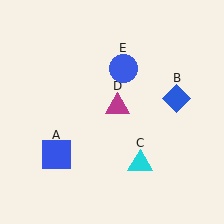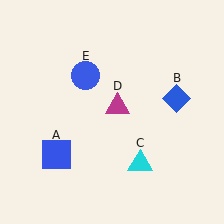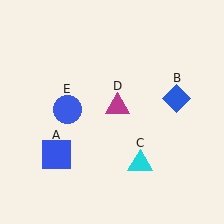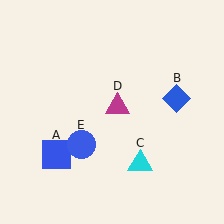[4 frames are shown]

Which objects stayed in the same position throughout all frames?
Blue square (object A) and blue diamond (object B) and cyan triangle (object C) and magenta triangle (object D) remained stationary.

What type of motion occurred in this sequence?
The blue circle (object E) rotated counterclockwise around the center of the scene.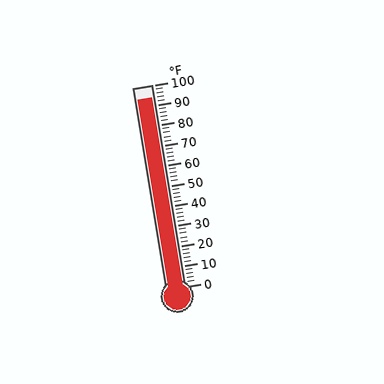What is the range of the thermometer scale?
The thermometer scale ranges from 0°F to 100°F.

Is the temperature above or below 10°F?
The temperature is above 10°F.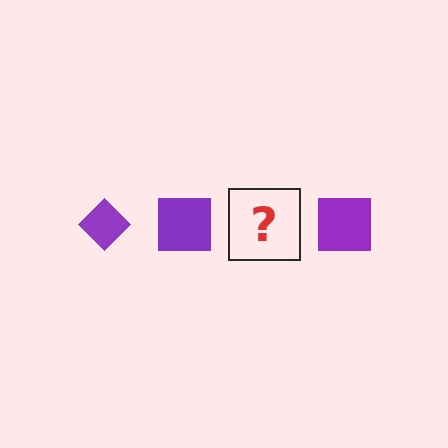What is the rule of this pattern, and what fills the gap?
The rule is that the pattern cycles through diamond, square shapes in purple. The gap should be filled with a purple diamond.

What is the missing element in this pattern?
The missing element is a purple diamond.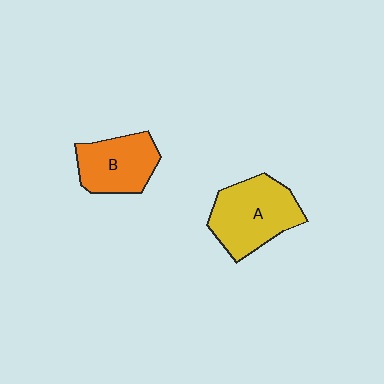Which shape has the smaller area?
Shape B (orange).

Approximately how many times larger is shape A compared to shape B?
Approximately 1.3 times.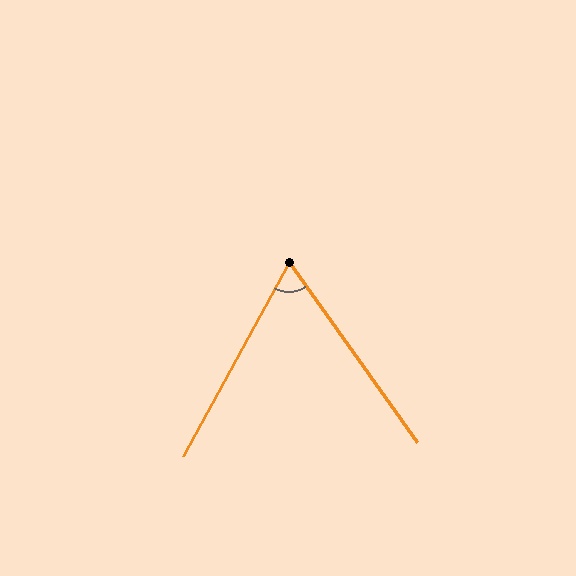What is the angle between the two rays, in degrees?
Approximately 64 degrees.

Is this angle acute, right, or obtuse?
It is acute.